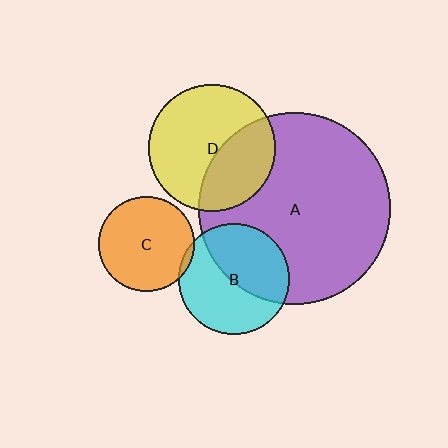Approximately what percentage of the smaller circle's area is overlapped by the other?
Approximately 35%.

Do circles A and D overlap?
Yes.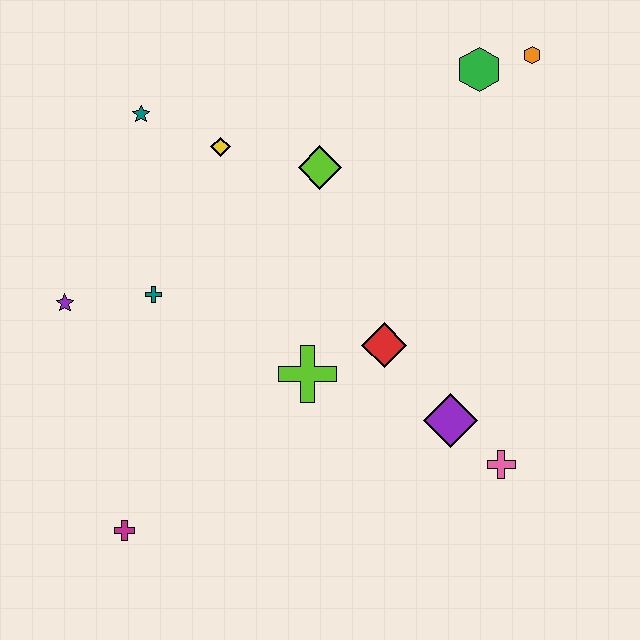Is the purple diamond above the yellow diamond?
No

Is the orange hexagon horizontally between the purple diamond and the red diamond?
No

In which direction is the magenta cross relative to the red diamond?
The magenta cross is to the left of the red diamond.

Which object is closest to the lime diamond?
The yellow diamond is closest to the lime diamond.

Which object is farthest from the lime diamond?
The magenta cross is farthest from the lime diamond.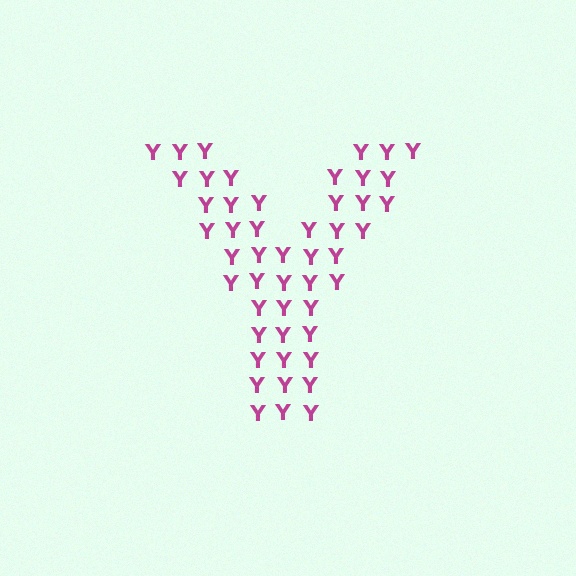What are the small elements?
The small elements are letter Y's.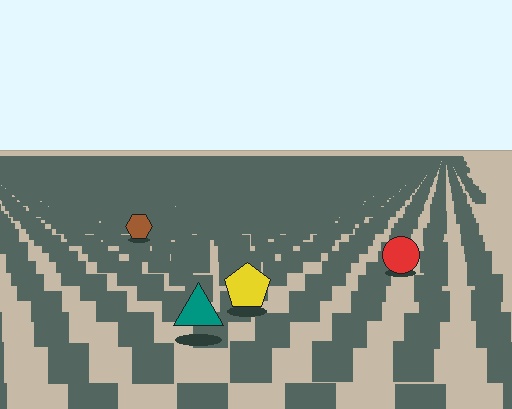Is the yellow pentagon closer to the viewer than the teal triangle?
No. The teal triangle is closer — you can tell from the texture gradient: the ground texture is coarser near it.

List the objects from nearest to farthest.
From nearest to farthest: the teal triangle, the yellow pentagon, the red circle, the brown hexagon.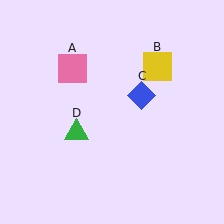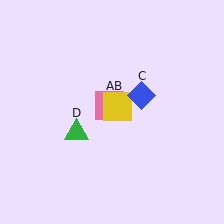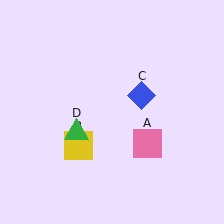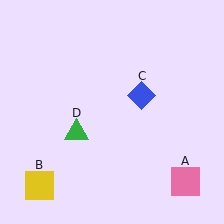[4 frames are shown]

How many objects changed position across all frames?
2 objects changed position: pink square (object A), yellow square (object B).